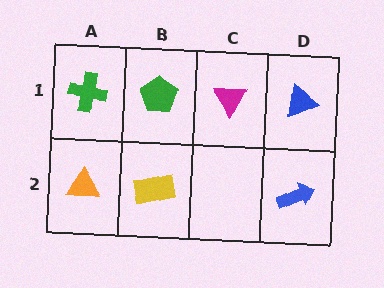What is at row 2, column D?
A blue arrow.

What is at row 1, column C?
A magenta triangle.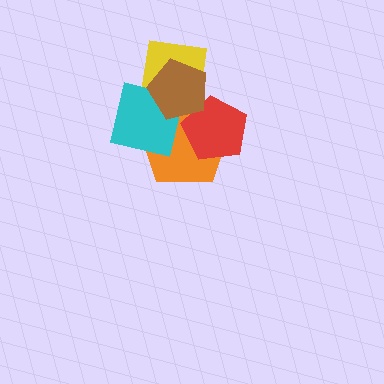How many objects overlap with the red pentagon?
2 objects overlap with the red pentagon.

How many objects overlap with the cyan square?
2 objects overlap with the cyan square.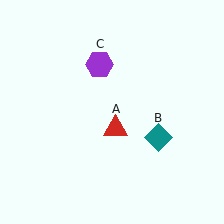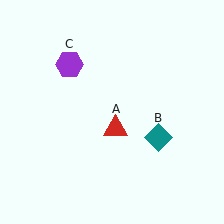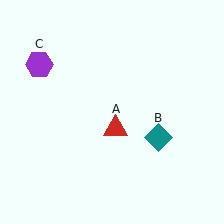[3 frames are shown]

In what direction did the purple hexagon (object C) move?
The purple hexagon (object C) moved left.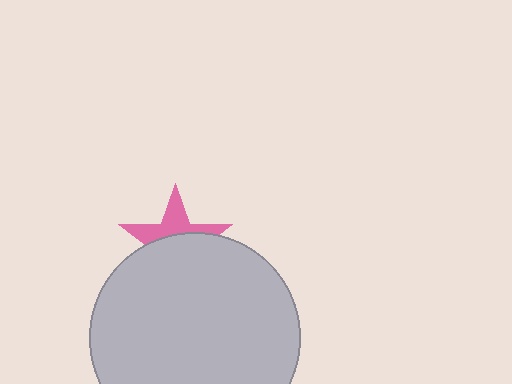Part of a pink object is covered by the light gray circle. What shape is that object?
It is a star.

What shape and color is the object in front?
The object in front is a light gray circle.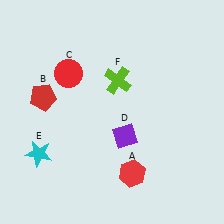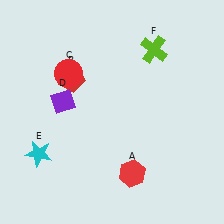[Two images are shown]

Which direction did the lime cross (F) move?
The lime cross (F) moved right.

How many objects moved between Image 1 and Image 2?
3 objects moved between the two images.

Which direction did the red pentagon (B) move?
The red pentagon (B) moved right.